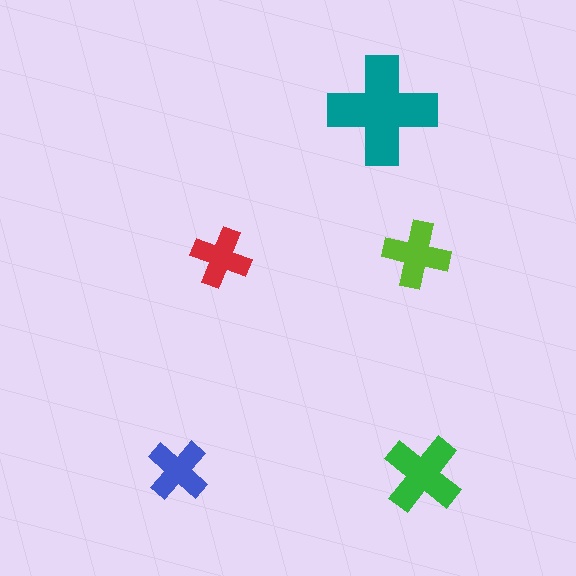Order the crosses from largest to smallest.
the teal one, the green one, the lime one, the blue one, the red one.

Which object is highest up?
The teal cross is topmost.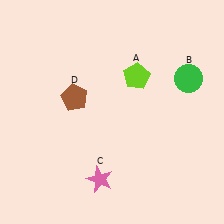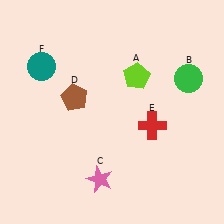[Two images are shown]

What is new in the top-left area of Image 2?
A teal circle (F) was added in the top-left area of Image 2.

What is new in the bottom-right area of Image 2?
A red cross (E) was added in the bottom-right area of Image 2.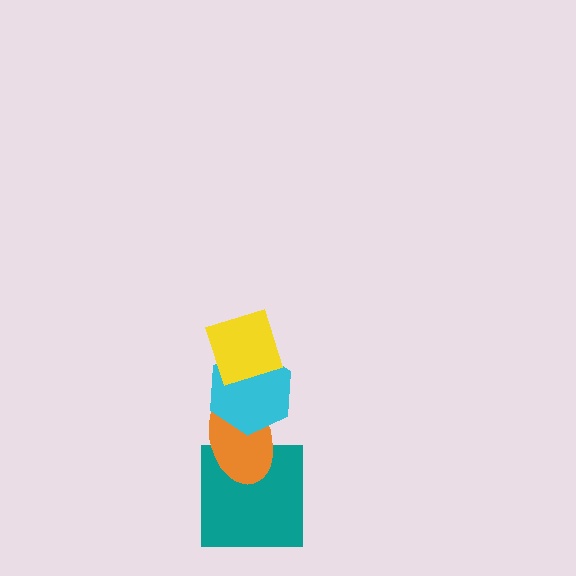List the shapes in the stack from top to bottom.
From top to bottom: the yellow diamond, the cyan hexagon, the orange ellipse, the teal square.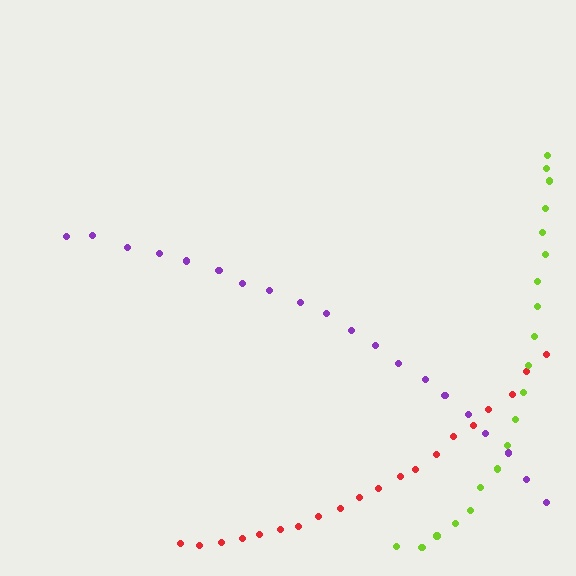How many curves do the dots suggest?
There are 3 distinct paths.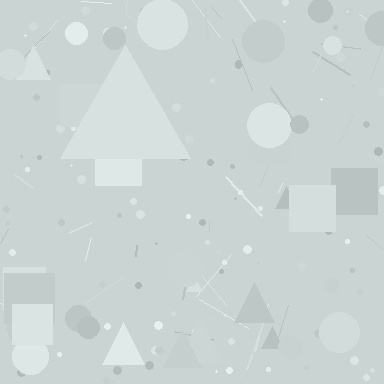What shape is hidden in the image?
A triangle is hidden in the image.